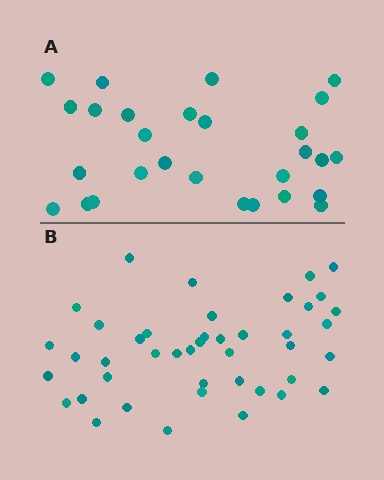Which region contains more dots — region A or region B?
Region B (the bottom region) has more dots.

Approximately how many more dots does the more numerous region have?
Region B has approximately 15 more dots than region A.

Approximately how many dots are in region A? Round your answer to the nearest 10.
About 30 dots. (The exact count is 28, which rounds to 30.)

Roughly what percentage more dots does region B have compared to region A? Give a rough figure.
About 55% more.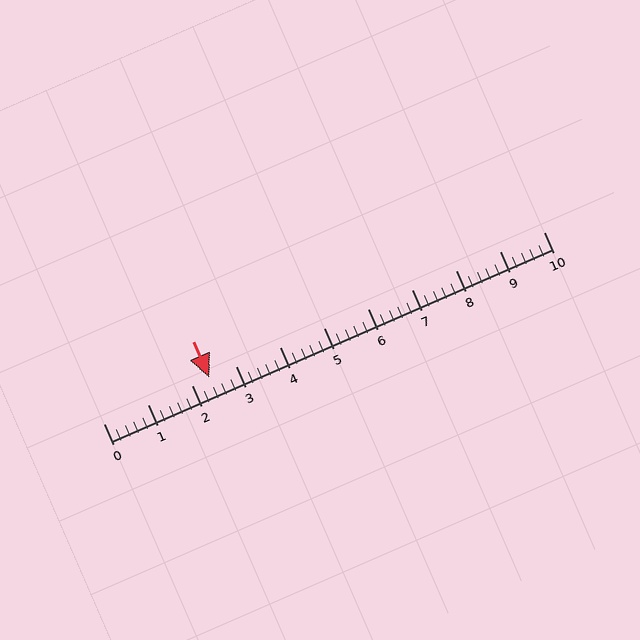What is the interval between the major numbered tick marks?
The major tick marks are spaced 1 units apart.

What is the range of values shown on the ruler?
The ruler shows values from 0 to 10.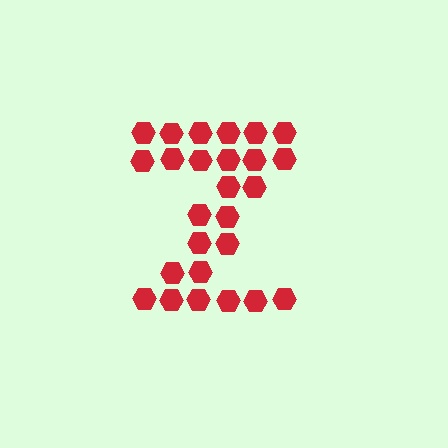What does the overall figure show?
The overall figure shows the letter Z.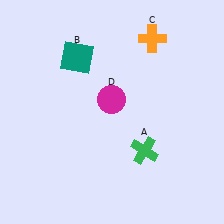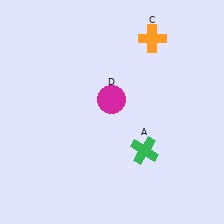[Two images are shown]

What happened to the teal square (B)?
The teal square (B) was removed in Image 2. It was in the top-left area of Image 1.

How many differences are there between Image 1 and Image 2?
There is 1 difference between the two images.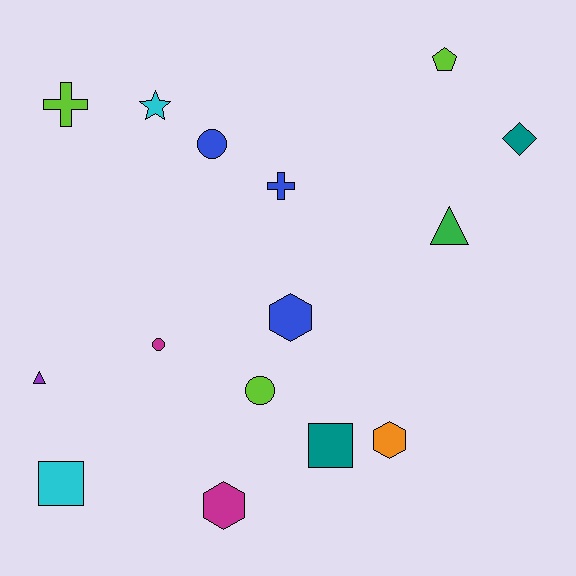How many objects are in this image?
There are 15 objects.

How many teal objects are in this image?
There are 2 teal objects.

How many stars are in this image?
There is 1 star.